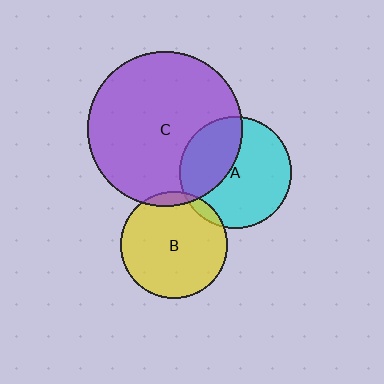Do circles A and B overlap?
Yes.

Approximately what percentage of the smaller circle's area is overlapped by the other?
Approximately 5%.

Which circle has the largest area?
Circle C (purple).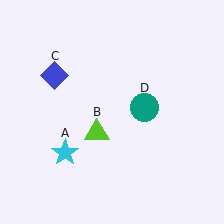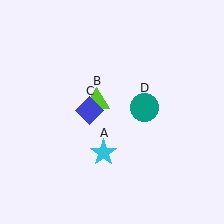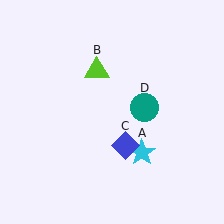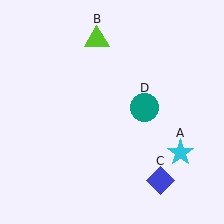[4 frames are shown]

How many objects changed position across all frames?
3 objects changed position: cyan star (object A), lime triangle (object B), blue diamond (object C).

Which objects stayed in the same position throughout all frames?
Teal circle (object D) remained stationary.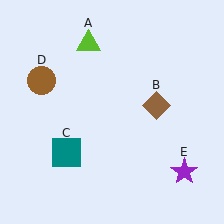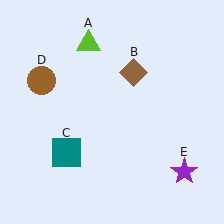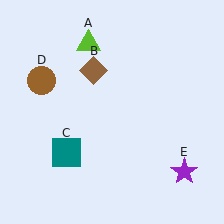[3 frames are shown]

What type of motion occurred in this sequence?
The brown diamond (object B) rotated counterclockwise around the center of the scene.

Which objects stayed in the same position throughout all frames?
Lime triangle (object A) and teal square (object C) and brown circle (object D) and purple star (object E) remained stationary.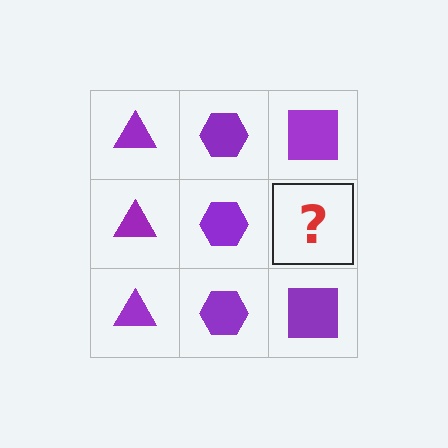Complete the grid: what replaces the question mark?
The question mark should be replaced with a purple square.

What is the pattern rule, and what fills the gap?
The rule is that each column has a consistent shape. The gap should be filled with a purple square.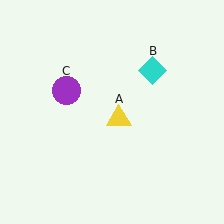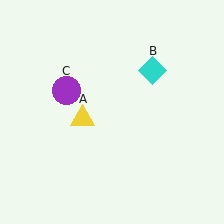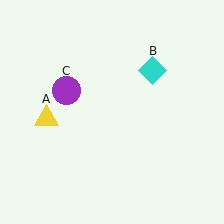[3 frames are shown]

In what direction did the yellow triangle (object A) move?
The yellow triangle (object A) moved left.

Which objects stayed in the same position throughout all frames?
Cyan diamond (object B) and purple circle (object C) remained stationary.